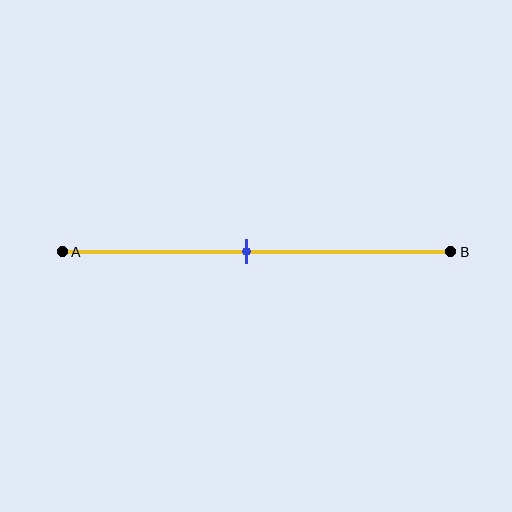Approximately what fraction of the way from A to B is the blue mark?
The blue mark is approximately 45% of the way from A to B.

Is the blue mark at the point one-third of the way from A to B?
No, the mark is at about 45% from A, not at the 33% one-third point.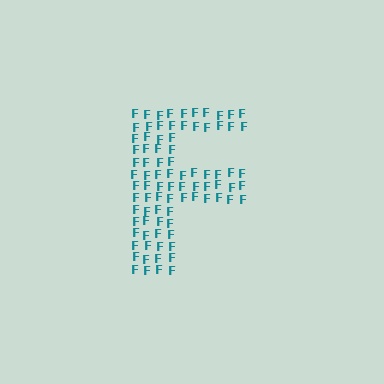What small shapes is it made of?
It is made of small letter F's.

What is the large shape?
The large shape is the letter F.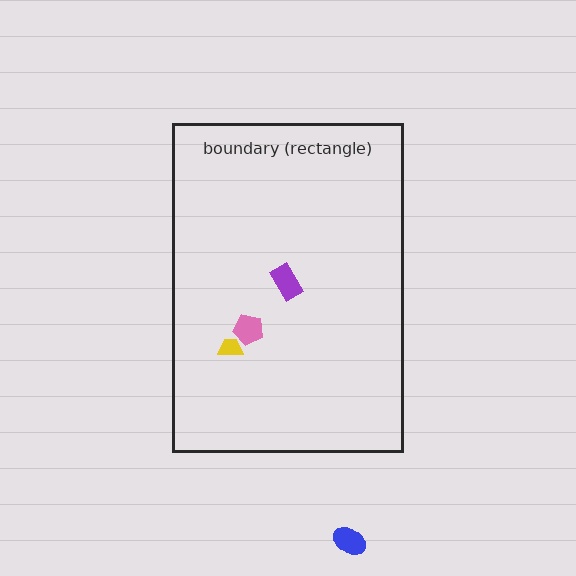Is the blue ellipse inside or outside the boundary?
Outside.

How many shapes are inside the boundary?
3 inside, 1 outside.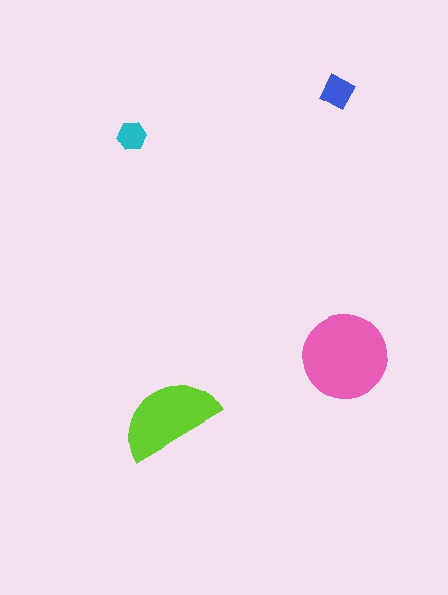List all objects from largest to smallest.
The pink circle, the lime semicircle, the blue square, the cyan hexagon.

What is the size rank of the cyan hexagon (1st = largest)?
4th.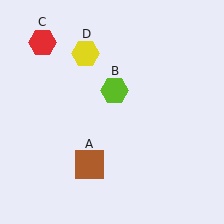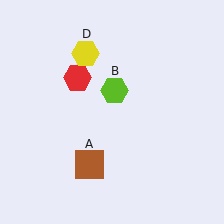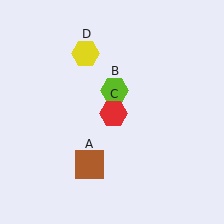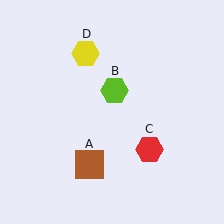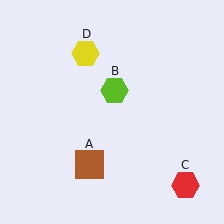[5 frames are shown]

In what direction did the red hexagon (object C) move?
The red hexagon (object C) moved down and to the right.